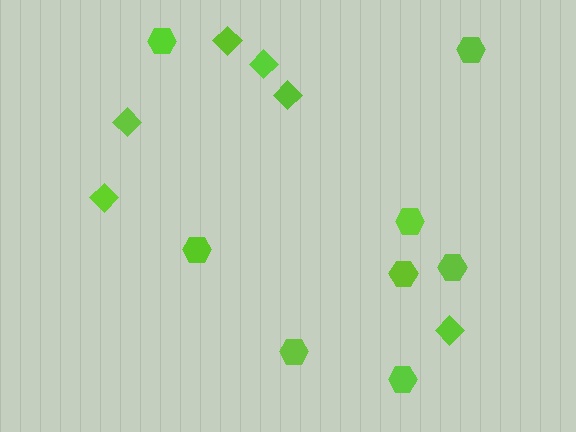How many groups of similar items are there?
There are 2 groups: one group of diamonds (6) and one group of hexagons (8).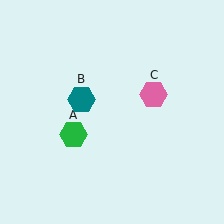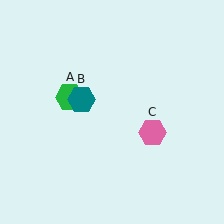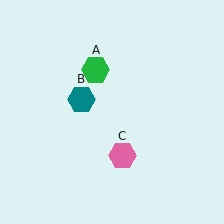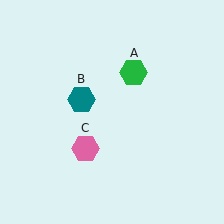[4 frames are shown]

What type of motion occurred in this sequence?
The green hexagon (object A), pink hexagon (object C) rotated clockwise around the center of the scene.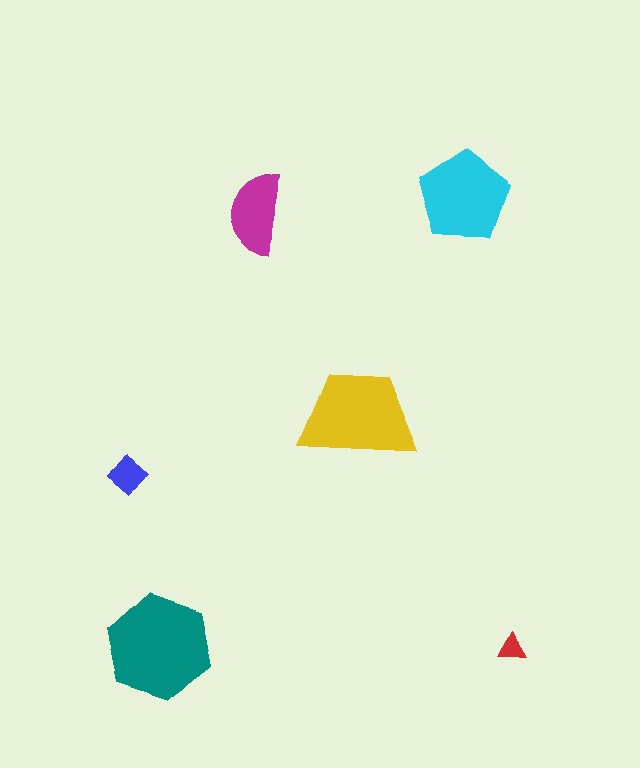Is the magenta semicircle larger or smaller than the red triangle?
Larger.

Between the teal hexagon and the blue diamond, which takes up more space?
The teal hexagon.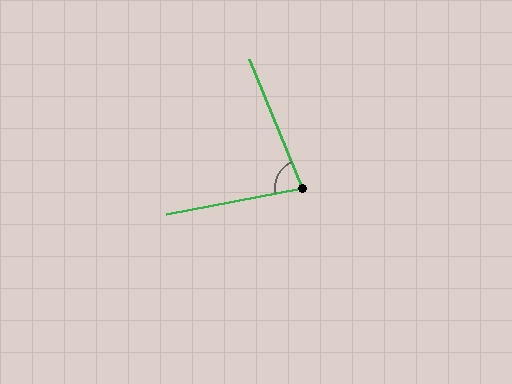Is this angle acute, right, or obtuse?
It is acute.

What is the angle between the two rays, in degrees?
Approximately 78 degrees.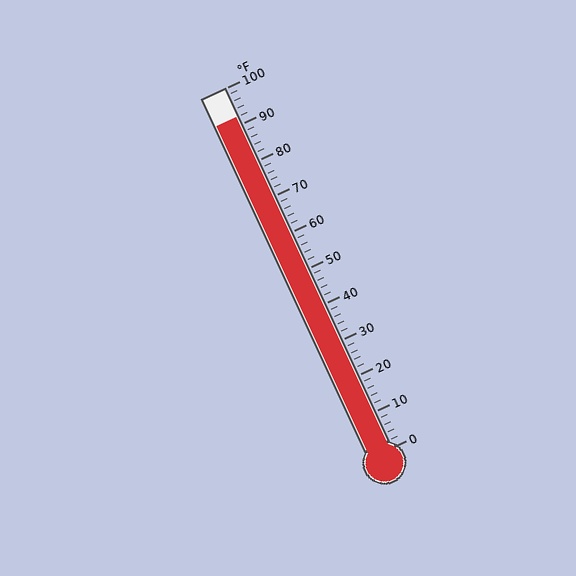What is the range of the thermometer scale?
The thermometer scale ranges from 0°F to 100°F.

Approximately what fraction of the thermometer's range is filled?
The thermometer is filled to approximately 90% of its range.